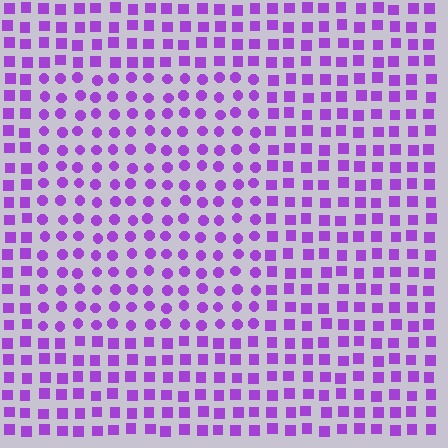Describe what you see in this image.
The image is filled with small purple elements arranged in a uniform grid. A rectangle-shaped region contains circles, while the surrounding area contains squares. The boundary is defined purely by the change in element shape.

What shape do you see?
I see a rectangle.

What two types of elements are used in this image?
The image uses circles inside the rectangle region and squares outside it.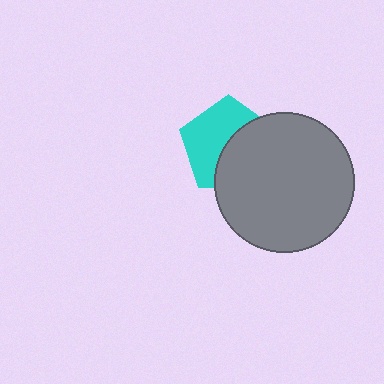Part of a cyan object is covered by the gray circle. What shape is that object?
It is a pentagon.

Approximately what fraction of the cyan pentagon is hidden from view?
Roughly 48% of the cyan pentagon is hidden behind the gray circle.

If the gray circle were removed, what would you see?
You would see the complete cyan pentagon.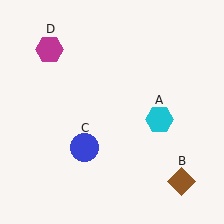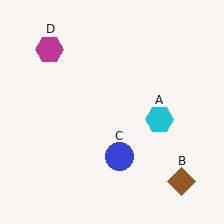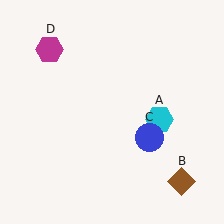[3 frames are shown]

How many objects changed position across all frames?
1 object changed position: blue circle (object C).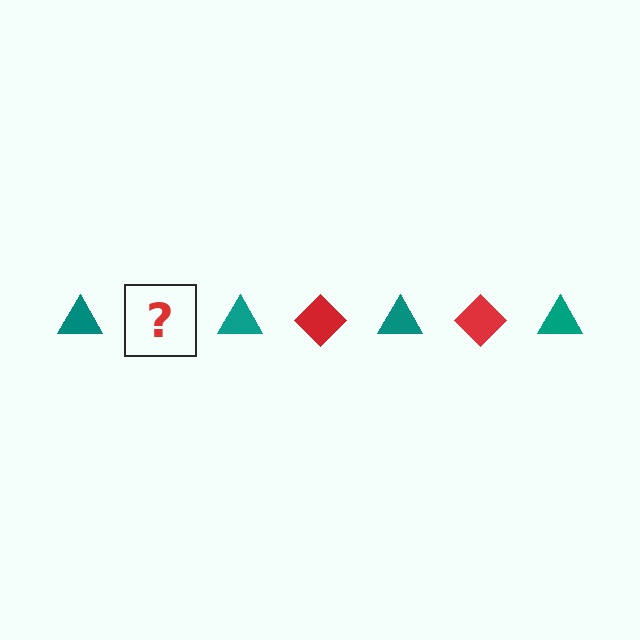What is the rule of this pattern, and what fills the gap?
The rule is that the pattern alternates between teal triangle and red diamond. The gap should be filled with a red diamond.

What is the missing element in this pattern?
The missing element is a red diamond.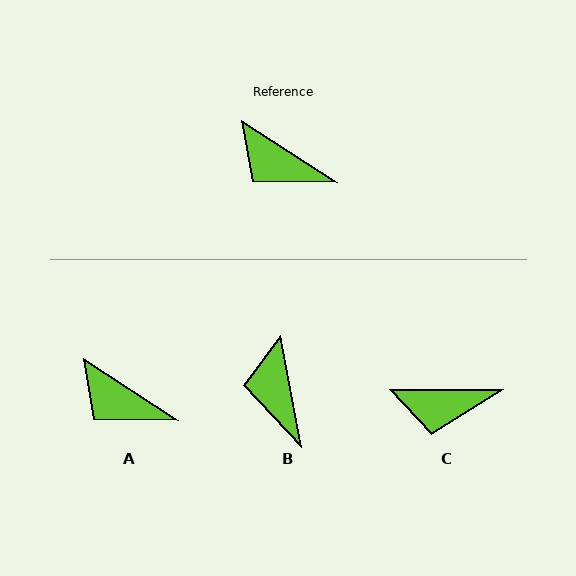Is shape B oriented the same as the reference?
No, it is off by about 46 degrees.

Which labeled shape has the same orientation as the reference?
A.